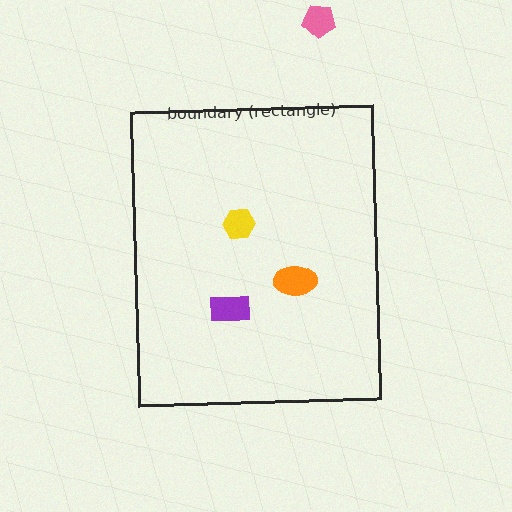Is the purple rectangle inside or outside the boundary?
Inside.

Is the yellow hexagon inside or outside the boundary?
Inside.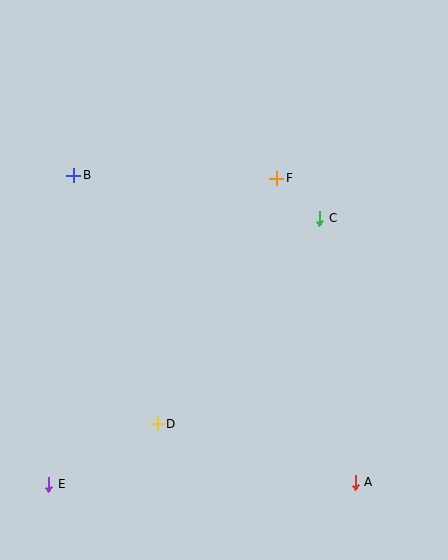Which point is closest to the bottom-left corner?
Point E is closest to the bottom-left corner.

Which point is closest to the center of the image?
Point C at (320, 218) is closest to the center.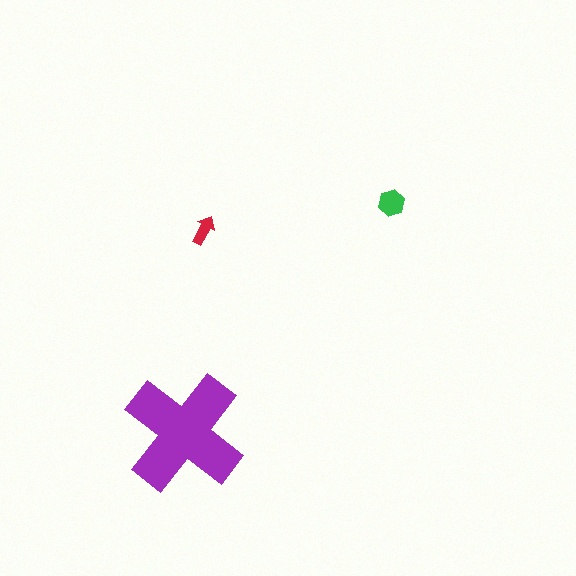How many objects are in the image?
There are 3 objects in the image.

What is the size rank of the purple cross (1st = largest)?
1st.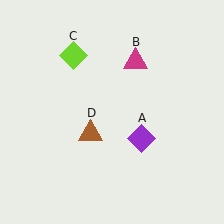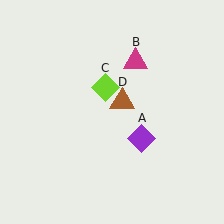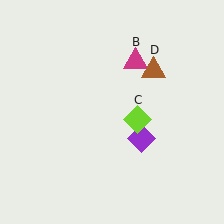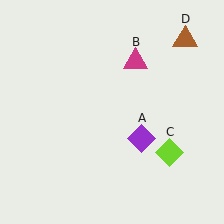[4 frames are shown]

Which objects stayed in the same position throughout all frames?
Purple diamond (object A) and magenta triangle (object B) remained stationary.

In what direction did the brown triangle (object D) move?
The brown triangle (object D) moved up and to the right.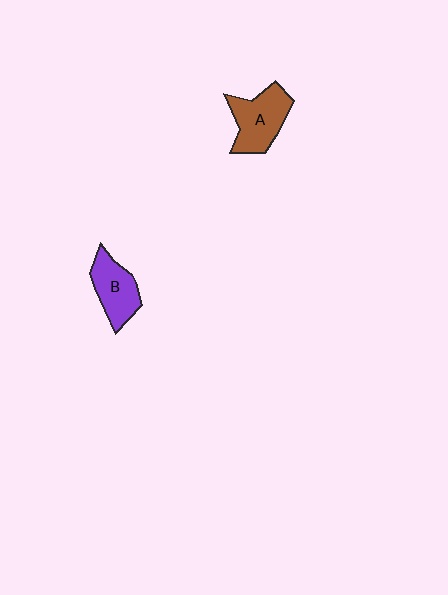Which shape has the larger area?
Shape A (brown).